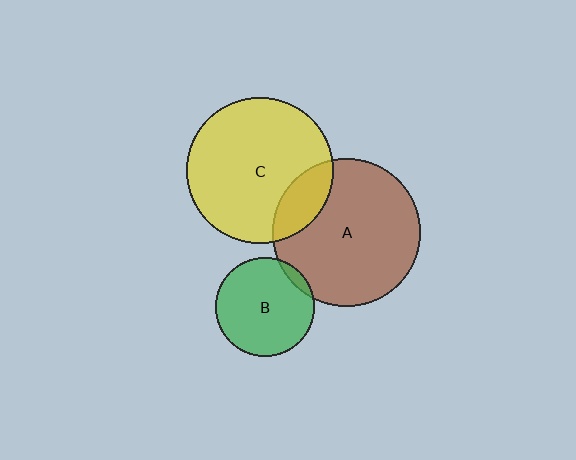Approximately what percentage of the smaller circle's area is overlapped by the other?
Approximately 5%.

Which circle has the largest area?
Circle A (brown).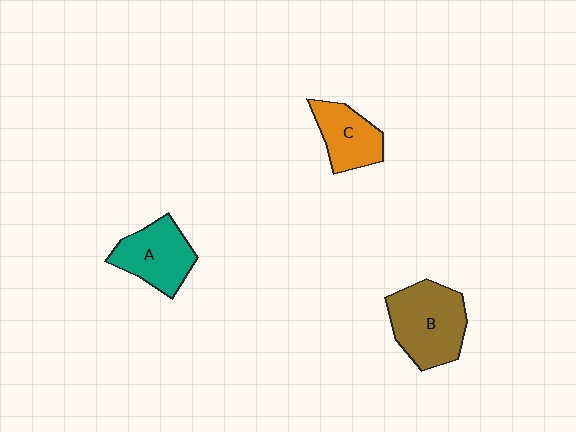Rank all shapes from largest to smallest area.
From largest to smallest: B (brown), A (teal), C (orange).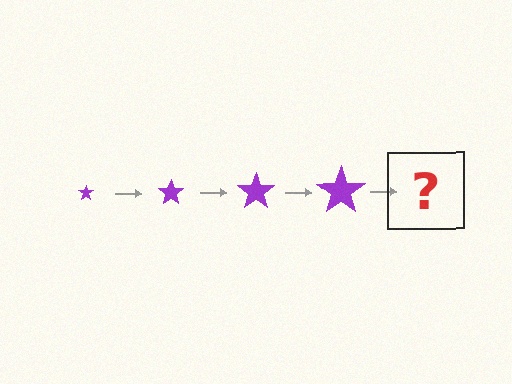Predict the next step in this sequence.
The next step is a purple star, larger than the previous one.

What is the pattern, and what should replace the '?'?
The pattern is that the star gets progressively larger each step. The '?' should be a purple star, larger than the previous one.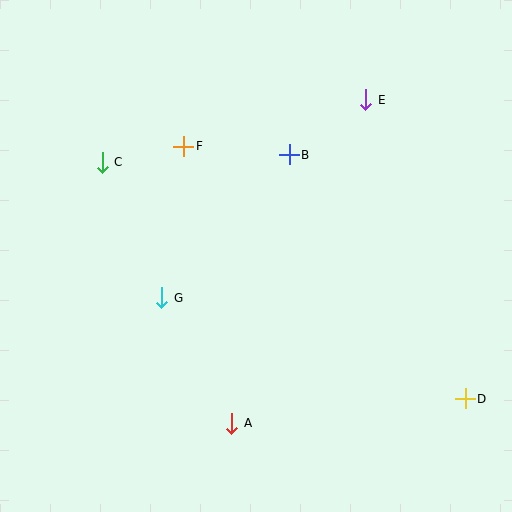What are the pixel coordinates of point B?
Point B is at (289, 155).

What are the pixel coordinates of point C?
Point C is at (102, 162).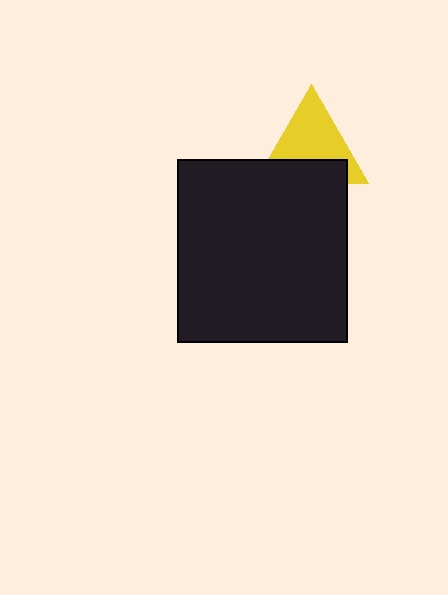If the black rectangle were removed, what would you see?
You would see the complete yellow triangle.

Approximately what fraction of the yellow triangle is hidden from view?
Roughly 36% of the yellow triangle is hidden behind the black rectangle.